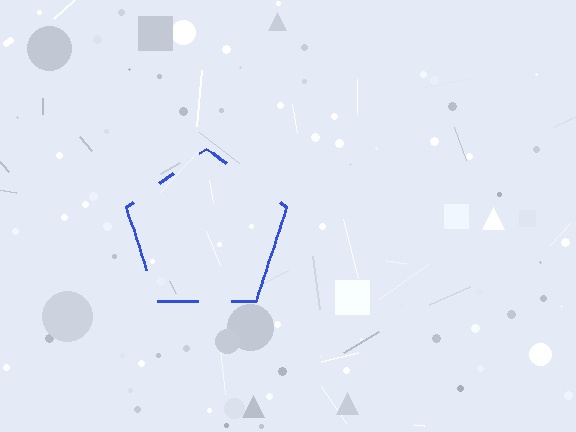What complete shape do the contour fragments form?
The contour fragments form a pentagon.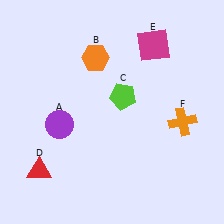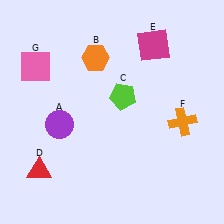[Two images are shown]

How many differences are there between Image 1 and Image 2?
There is 1 difference between the two images.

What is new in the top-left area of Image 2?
A pink square (G) was added in the top-left area of Image 2.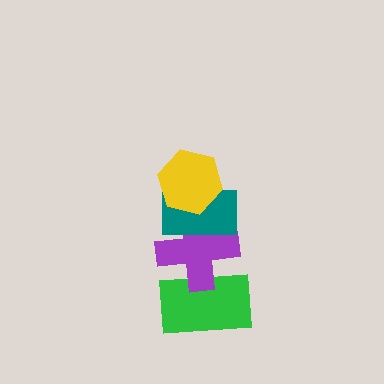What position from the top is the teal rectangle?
The teal rectangle is 2nd from the top.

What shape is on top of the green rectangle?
The purple cross is on top of the green rectangle.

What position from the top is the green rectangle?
The green rectangle is 4th from the top.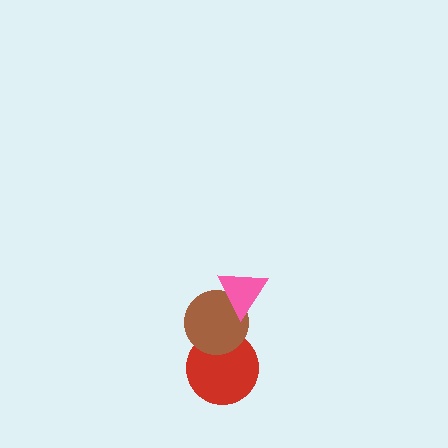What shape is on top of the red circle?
The brown circle is on top of the red circle.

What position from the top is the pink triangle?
The pink triangle is 1st from the top.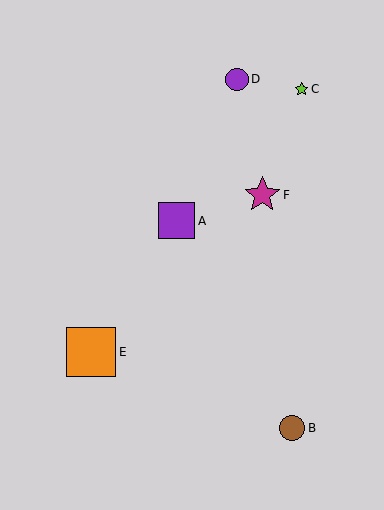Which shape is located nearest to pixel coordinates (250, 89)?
The purple circle (labeled D) at (237, 79) is nearest to that location.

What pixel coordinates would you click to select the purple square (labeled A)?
Click at (177, 221) to select the purple square A.